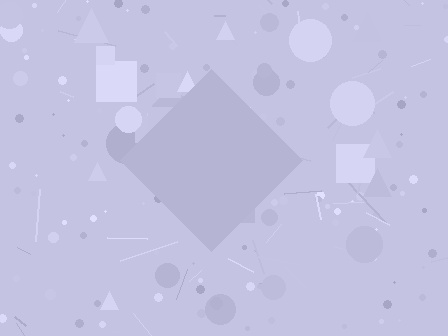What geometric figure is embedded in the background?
A diamond is embedded in the background.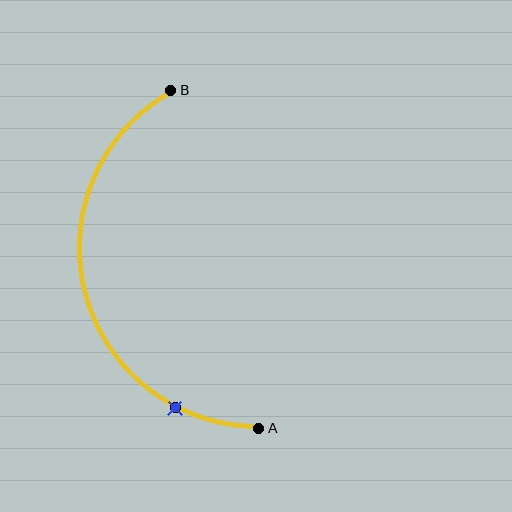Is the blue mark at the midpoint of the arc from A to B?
No. The blue mark lies on the arc but is closer to endpoint A. The arc midpoint would be at the point on the curve equidistant along the arc from both A and B.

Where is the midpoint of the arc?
The arc midpoint is the point on the curve farthest from the straight line joining A and B. It sits to the left of that line.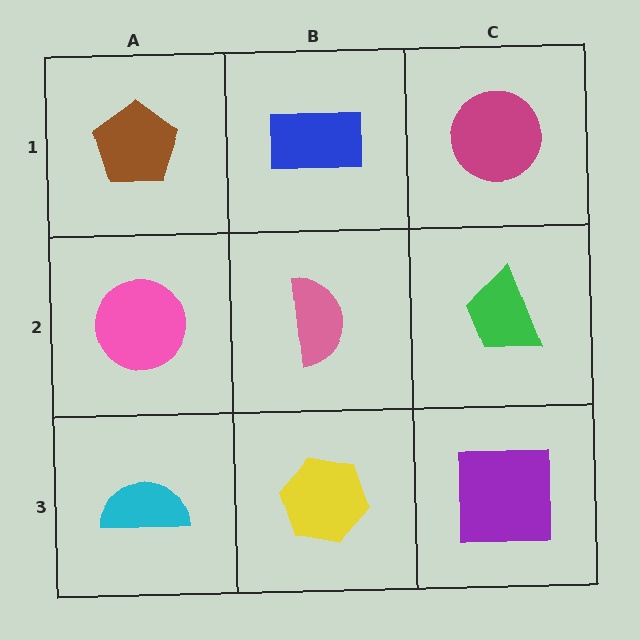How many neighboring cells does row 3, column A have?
2.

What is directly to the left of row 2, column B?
A pink circle.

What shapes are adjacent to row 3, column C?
A green trapezoid (row 2, column C), a yellow hexagon (row 3, column B).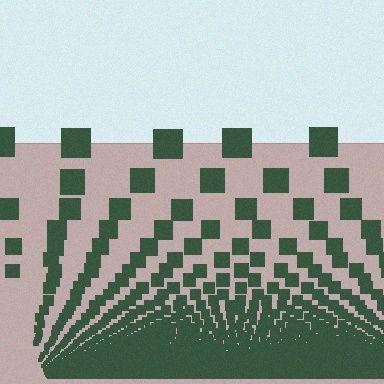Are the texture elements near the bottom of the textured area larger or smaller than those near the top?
Smaller. The gradient is inverted — elements near the bottom are smaller and denser.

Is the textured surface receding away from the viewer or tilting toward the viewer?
The surface appears to tilt toward the viewer. Texture elements get larger and sparser toward the top.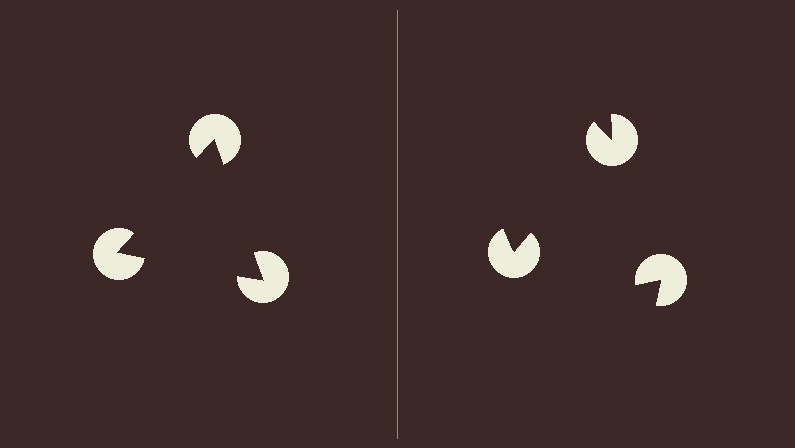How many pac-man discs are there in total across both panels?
6 — 3 on each side.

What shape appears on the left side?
An illusory triangle.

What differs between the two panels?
The pac-man discs are positioned identically on both sides; only the wedge orientations differ. On the left they align to a triangle; on the right they are misaligned.